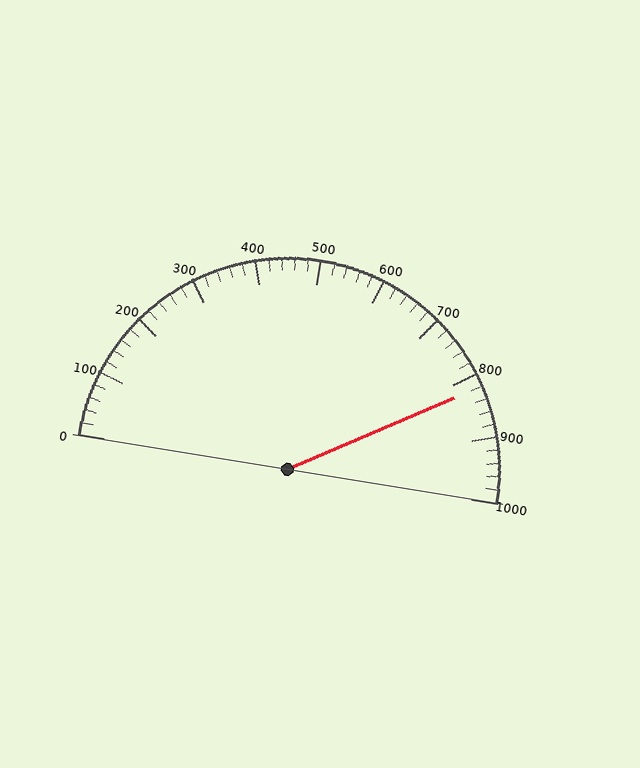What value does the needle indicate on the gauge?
The needle indicates approximately 820.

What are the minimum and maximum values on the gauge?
The gauge ranges from 0 to 1000.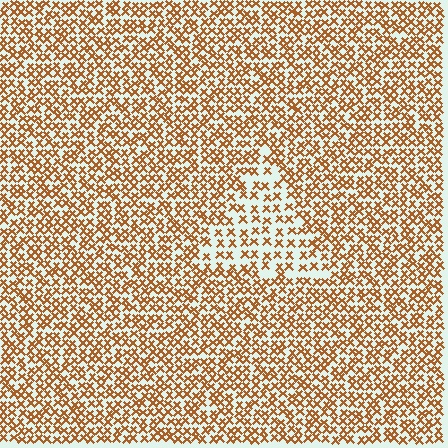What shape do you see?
I see a triangle.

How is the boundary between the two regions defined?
The boundary is defined by a change in element density (approximately 1.9x ratio). All elements are the same color, size, and shape.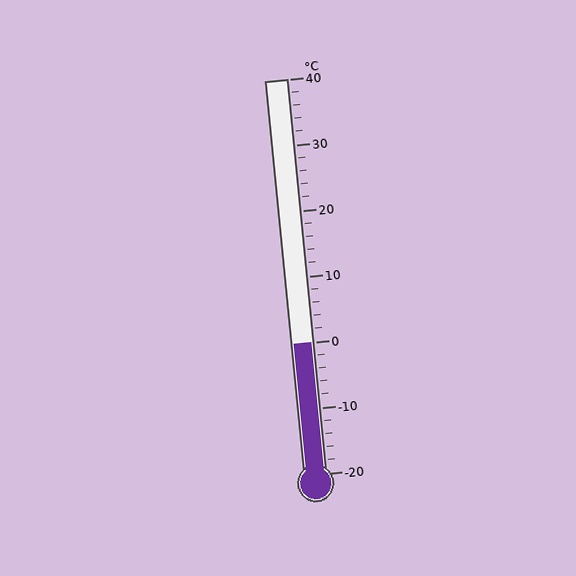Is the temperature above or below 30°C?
The temperature is below 30°C.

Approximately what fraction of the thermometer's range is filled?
The thermometer is filled to approximately 35% of its range.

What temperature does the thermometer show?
The thermometer shows approximately 0°C.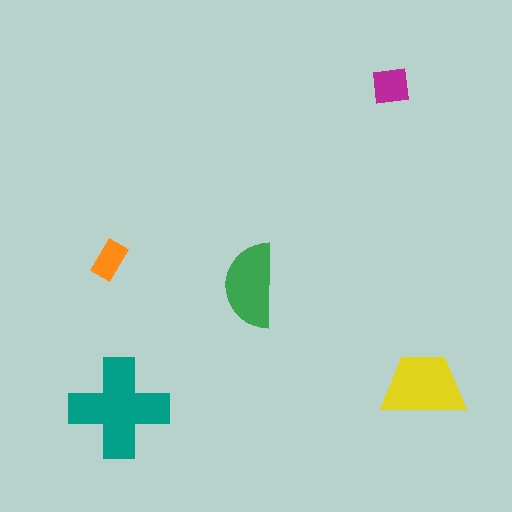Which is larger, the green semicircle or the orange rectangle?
The green semicircle.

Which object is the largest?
The teal cross.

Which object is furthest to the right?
The yellow trapezoid is rightmost.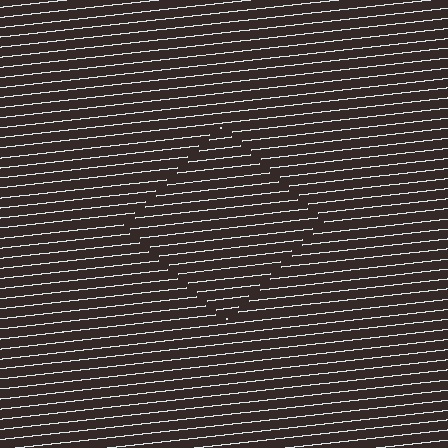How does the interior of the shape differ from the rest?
The interior of the shape contains the same grating, shifted by half a period — the contour is defined by the phase discontinuity where line-ends from the inner and outer gratings abut.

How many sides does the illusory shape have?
4 sides — the line-ends trace a square.